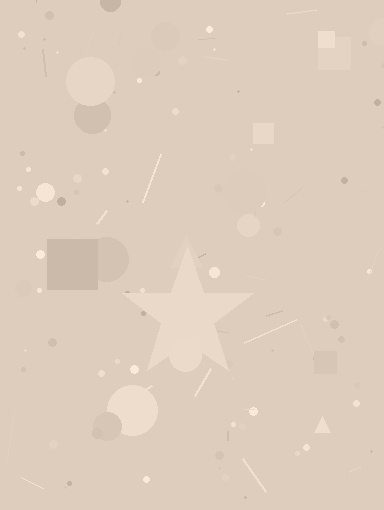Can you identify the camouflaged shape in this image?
The camouflaged shape is a star.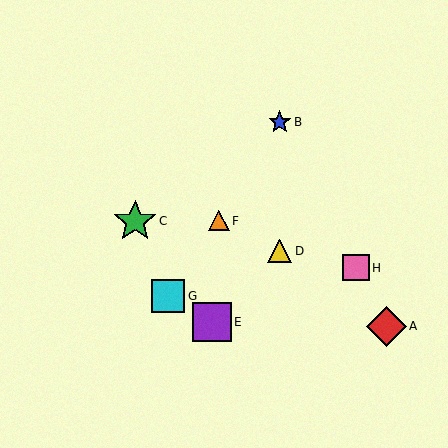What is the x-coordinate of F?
Object F is at x≈219.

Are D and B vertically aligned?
Yes, both are at x≈280.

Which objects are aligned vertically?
Objects B, D are aligned vertically.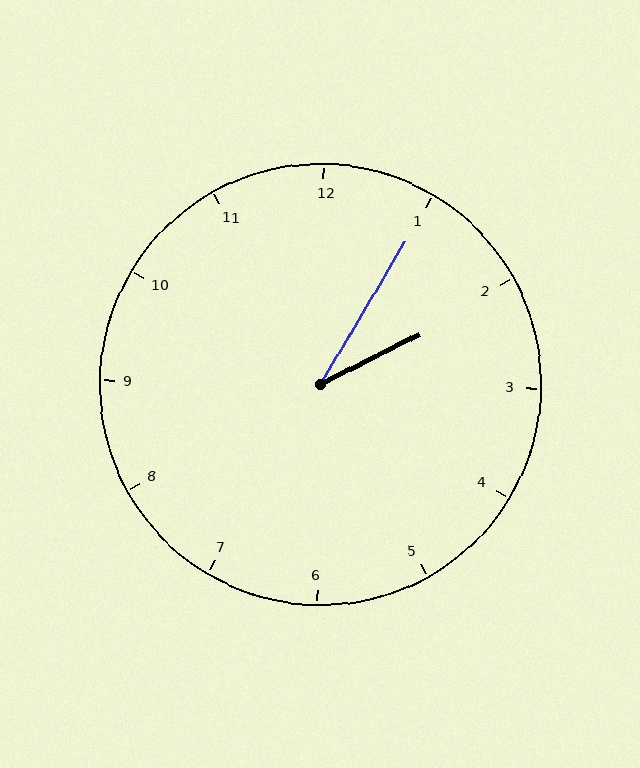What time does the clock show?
2:05.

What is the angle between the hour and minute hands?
Approximately 32 degrees.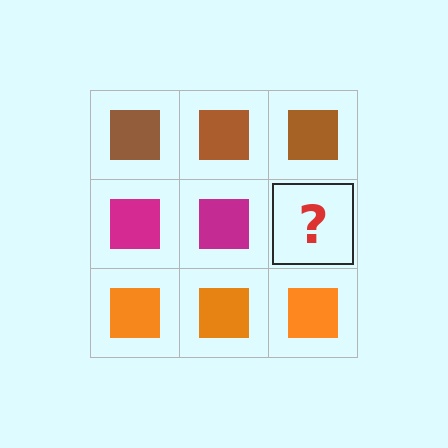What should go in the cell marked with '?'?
The missing cell should contain a magenta square.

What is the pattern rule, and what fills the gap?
The rule is that each row has a consistent color. The gap should be filled with a magenta square.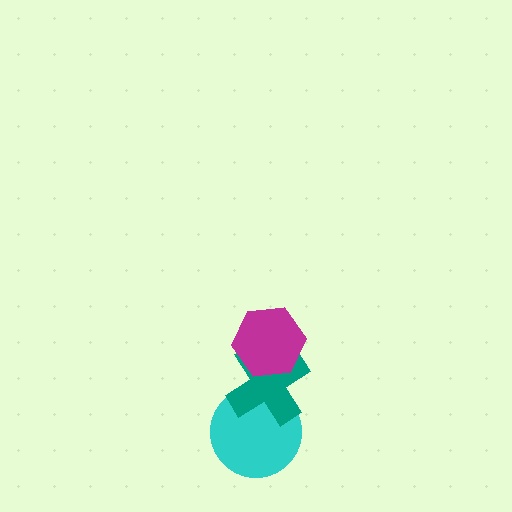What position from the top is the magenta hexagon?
The magenta hexagon is 1st from the top.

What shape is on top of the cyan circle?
The teal cross is on top of the cyan circle.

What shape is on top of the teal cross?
The magenta hexagon is on top of the teal cross.